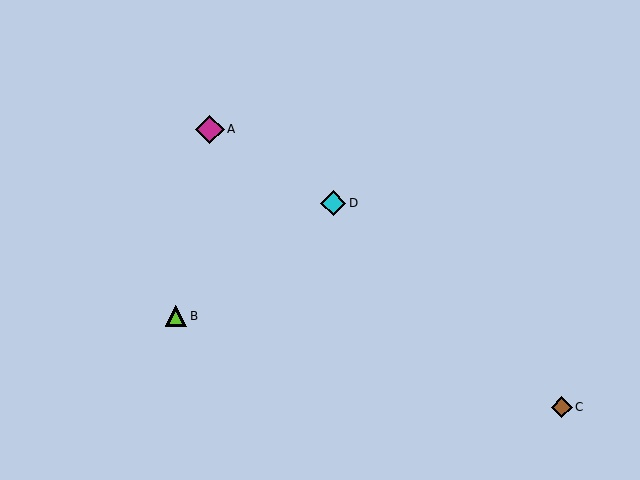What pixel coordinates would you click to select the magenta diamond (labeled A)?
Click at (210, 129) to select the magenta diamond A.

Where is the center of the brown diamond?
The center of the brown diamond is at (562, 407).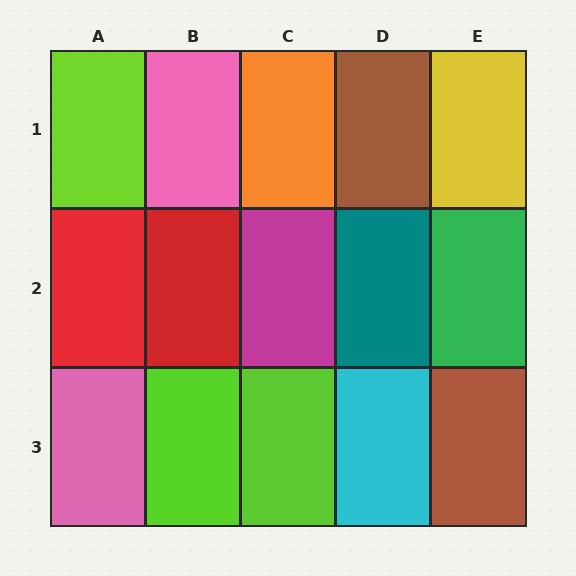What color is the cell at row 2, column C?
Magenta.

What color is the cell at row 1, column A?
Lime.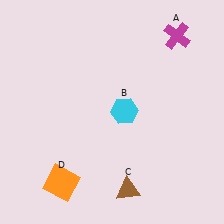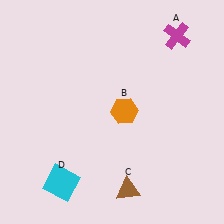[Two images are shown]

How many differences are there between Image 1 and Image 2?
There are 2 differences between the two images.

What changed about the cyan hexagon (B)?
In Image 1, B is cyan. In Image 2, it changed to orange.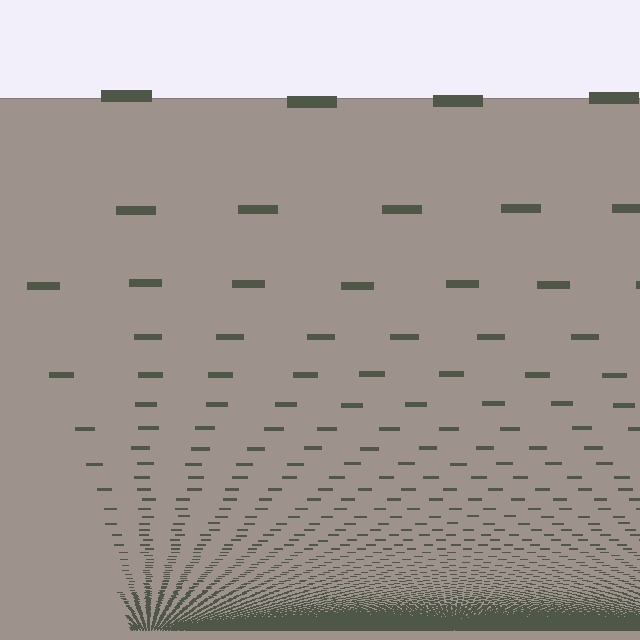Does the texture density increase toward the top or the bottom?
Density increases toward the bottom.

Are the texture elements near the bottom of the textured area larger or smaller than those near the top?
Smaller. The gradient is inverted — elements near the bottom are smaller and denser.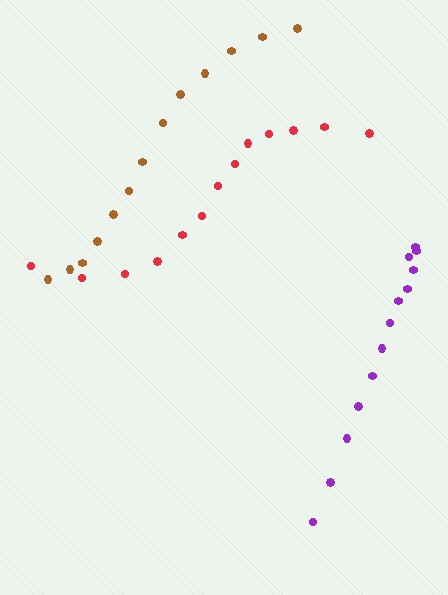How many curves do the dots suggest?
There are 3 distinct paths.